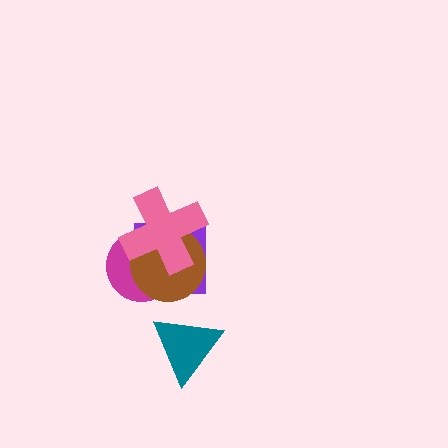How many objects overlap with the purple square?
3 objects overlap with the purple square.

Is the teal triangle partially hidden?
No, no other shape covers it.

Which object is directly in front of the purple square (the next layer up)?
The magenta circle is directly in front of the purple square.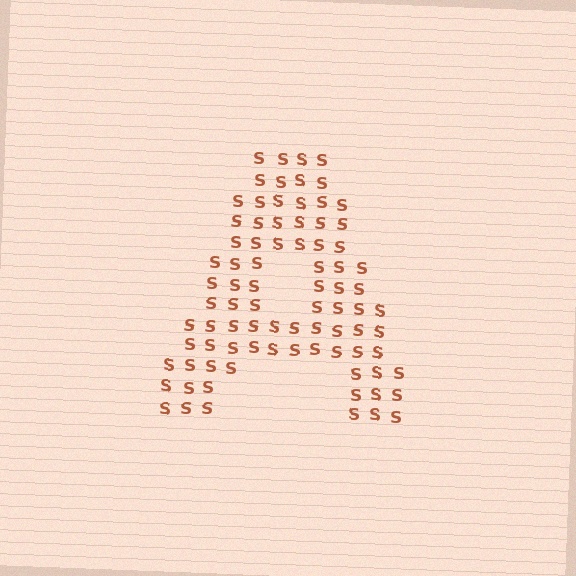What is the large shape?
The large shape is the letter A.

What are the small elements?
The small elements are letter S's.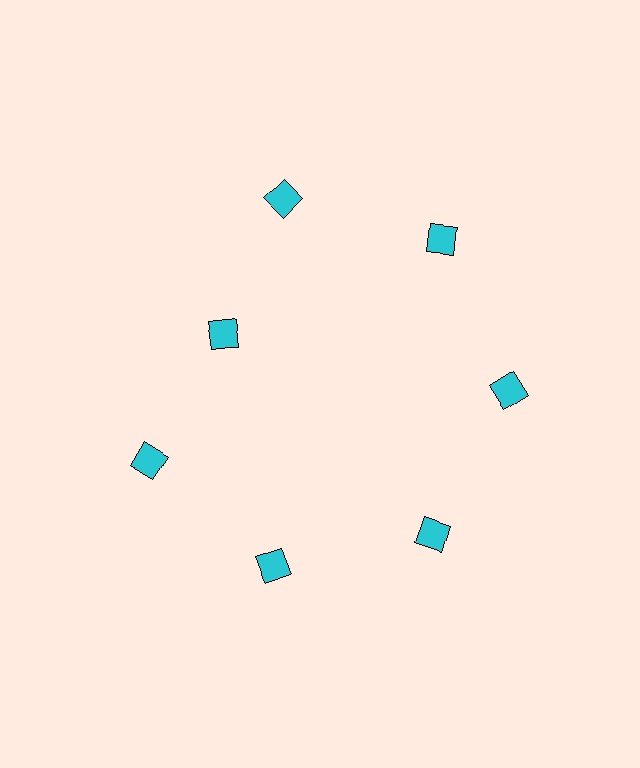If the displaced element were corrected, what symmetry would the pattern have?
It would have 7-fold rotational symmetry — the pattern would map onto itself every 51 degrees.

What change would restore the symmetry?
The symmetry would be restored by moving it outward, back onto the ring so that all 7 diamonds sit at equal angles and equal distance from the center.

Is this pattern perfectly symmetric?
No. The 7 cyan diamonds are arranged in a ring, but one element near the 10 o'clock position is pulled inward toward the center, breaking the 7-fold rotational symmetry.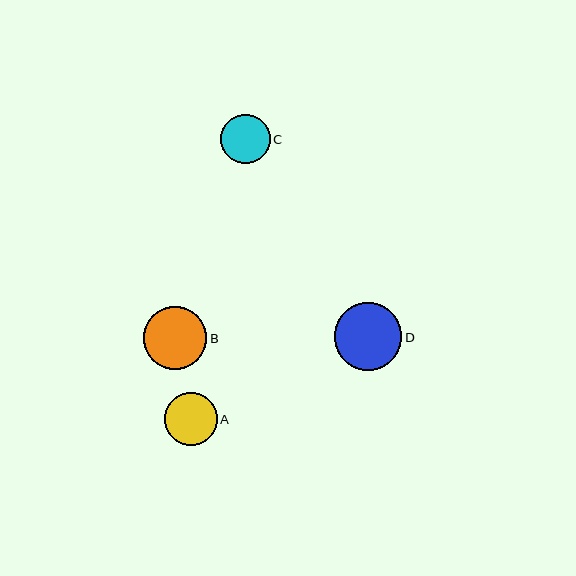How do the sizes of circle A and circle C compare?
Circle A and circle C are approximately the same size.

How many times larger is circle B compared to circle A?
Circle B is approximately 1.2 times the size of circle A.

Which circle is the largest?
Circle D is the largest with a size of approximately 67 pixels.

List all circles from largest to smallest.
From largest to smallest: D, B, A, C.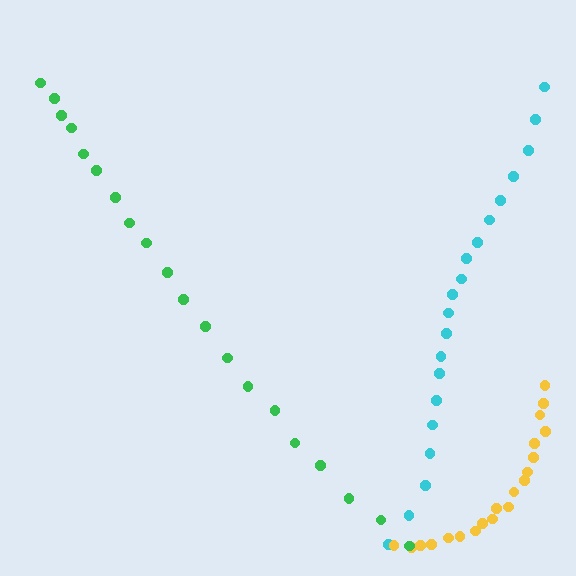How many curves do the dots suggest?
There are 3 distinct paths.